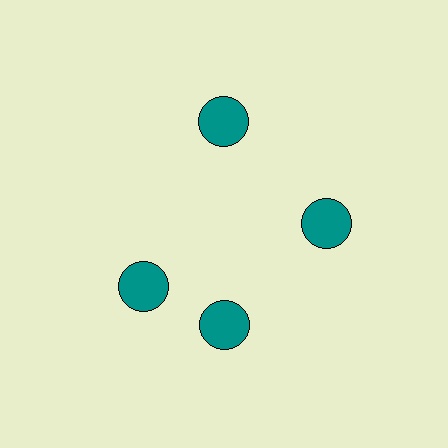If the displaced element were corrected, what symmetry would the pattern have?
It would have 4-fold rotational symmetry — the pattern would map onto itself every 90 degrees.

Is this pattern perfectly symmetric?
No. The 4 teal circles are arranged in a ring, but one element near the 9 o'clock position is rotated out of alignment along the ring, breaking the 4-fold rotational symmetry.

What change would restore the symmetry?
The symmetry would be restored by rotating it back into even spacing with its neighbors so that all 4 circles sit at equal angles and equal distance from the center.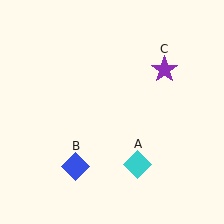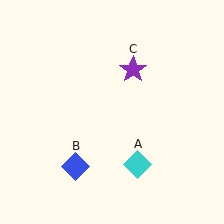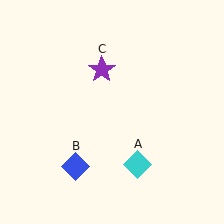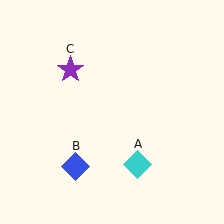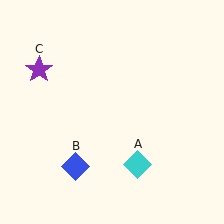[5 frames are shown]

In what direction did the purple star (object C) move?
The purple star (object C) moved left.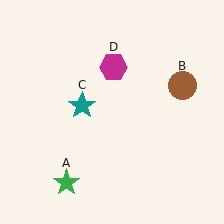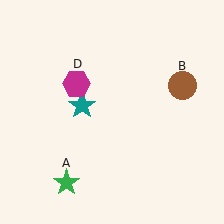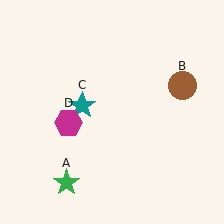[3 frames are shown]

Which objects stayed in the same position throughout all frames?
Green star (object A) and brown circle (object B) and teal star (object C) remained stationary.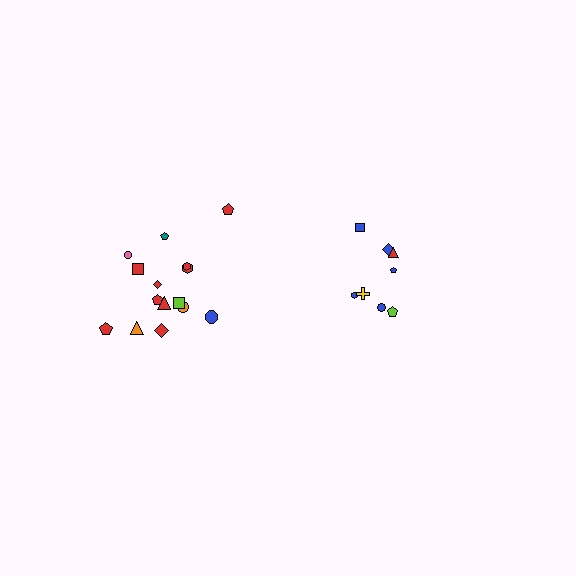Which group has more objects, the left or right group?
The left group.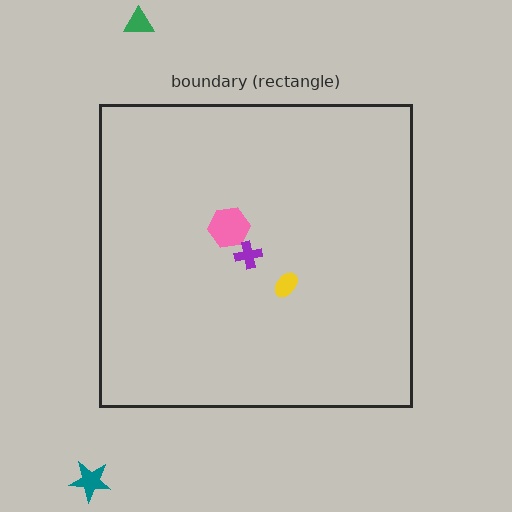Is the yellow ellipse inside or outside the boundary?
Inside.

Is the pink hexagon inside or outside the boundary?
Inside.